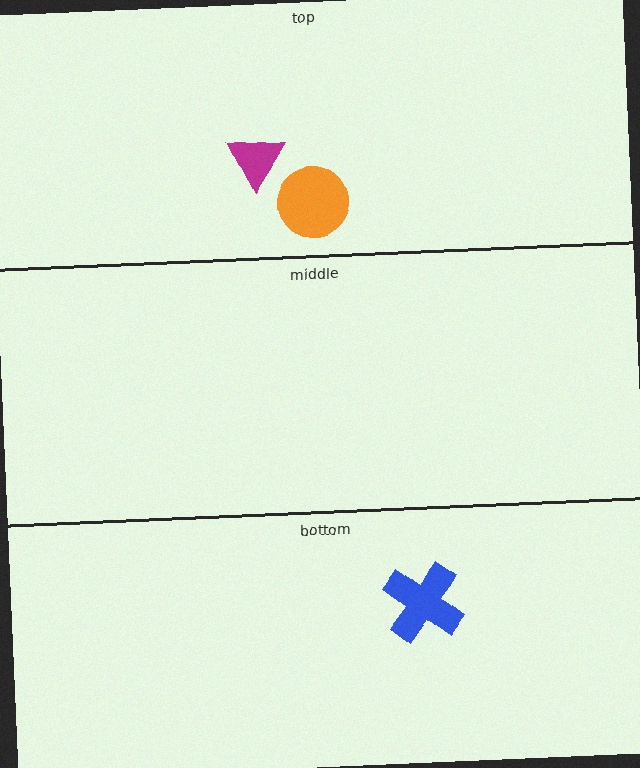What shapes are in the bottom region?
The blue cross.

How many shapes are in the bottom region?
1.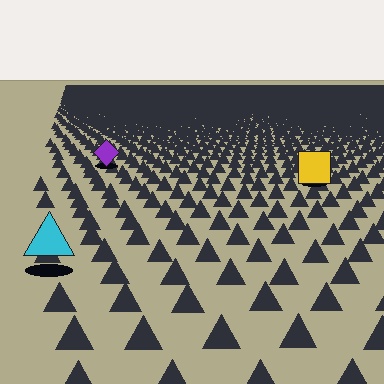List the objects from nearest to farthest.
From nearest to farthest: the cyan triangle, the yellow square, the purple diamond.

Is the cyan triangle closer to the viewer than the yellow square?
Yes. The cyan triangle is closer — you can tell from the texture gradient: the ground texture is coarser near it.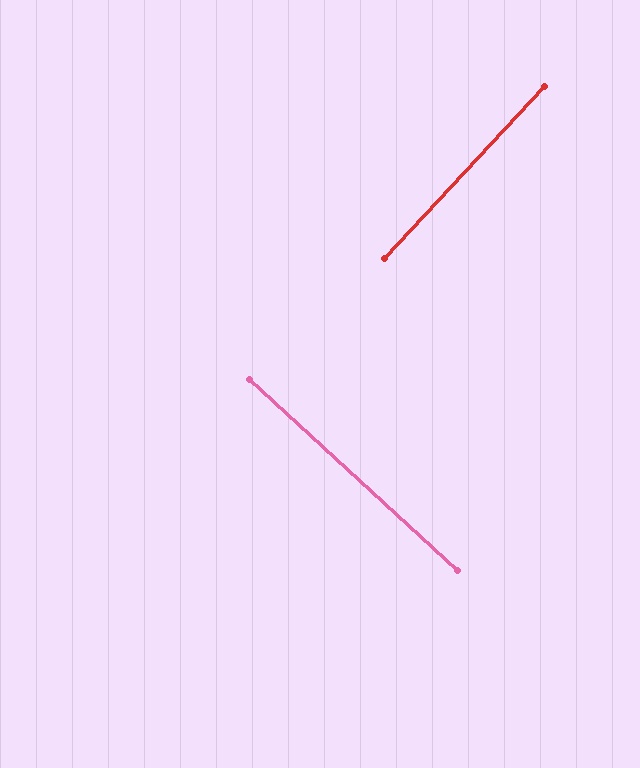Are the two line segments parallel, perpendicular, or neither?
Perpendicular — they meet at approximately 90°.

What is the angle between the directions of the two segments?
Approximately 90 degrees.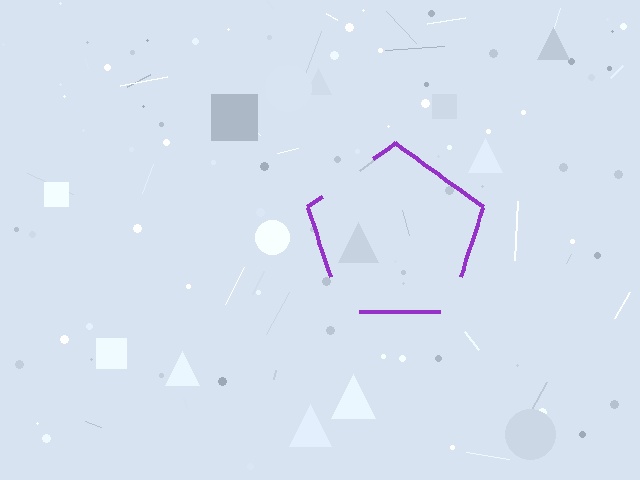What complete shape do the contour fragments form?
The contour fragments form a pentagon.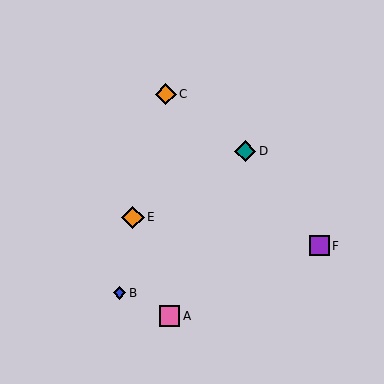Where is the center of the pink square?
The center of the pink square is at (170, 316).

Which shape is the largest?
The orange diamond (labeled E) is the largest.